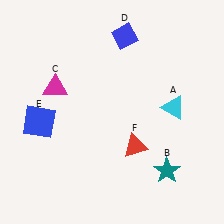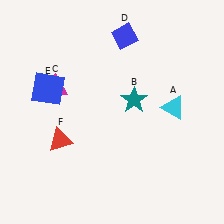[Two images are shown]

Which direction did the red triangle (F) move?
The red triangle (F) moved left.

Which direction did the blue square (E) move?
The blue square (E) moved up.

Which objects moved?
The objects that moved are: the teal star (B), the blue square (E), the red triangle (F).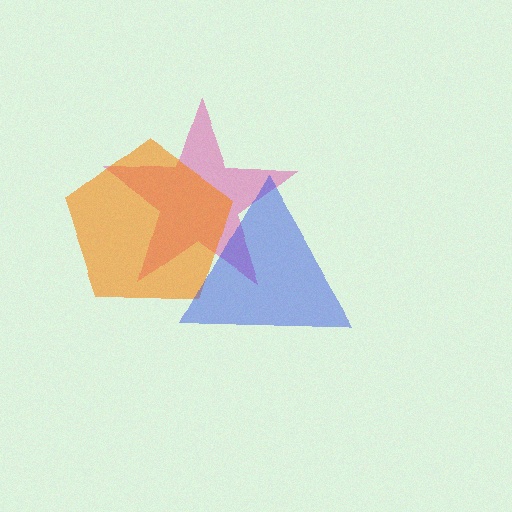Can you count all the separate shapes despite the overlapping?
Yes, there are 3 separate shapes.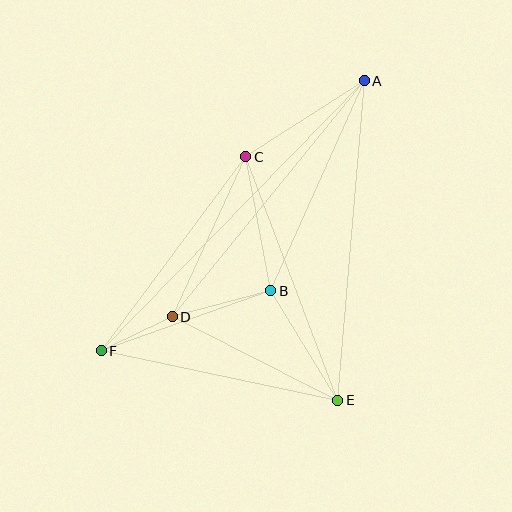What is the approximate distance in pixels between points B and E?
The distance between B and E is approximately 128 pixels.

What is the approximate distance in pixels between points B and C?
The distance between B and C is approximately 136 pixels.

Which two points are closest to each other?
Points D and F are closest to each other.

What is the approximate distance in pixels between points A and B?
The distance between A and B is approximately 230 pixels.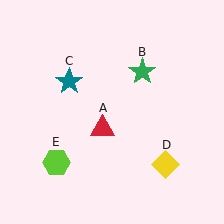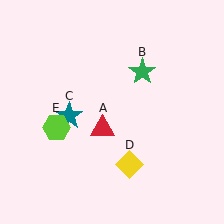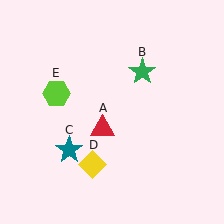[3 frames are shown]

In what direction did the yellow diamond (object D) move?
The yellow diamond (object D) moved left.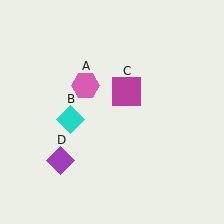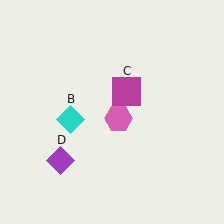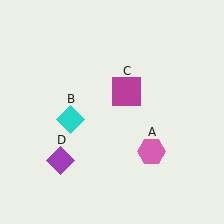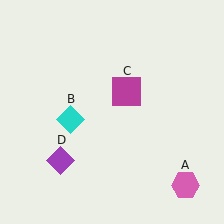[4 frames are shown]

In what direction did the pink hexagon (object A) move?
The pink hexagon (object A) moved down and to the right.